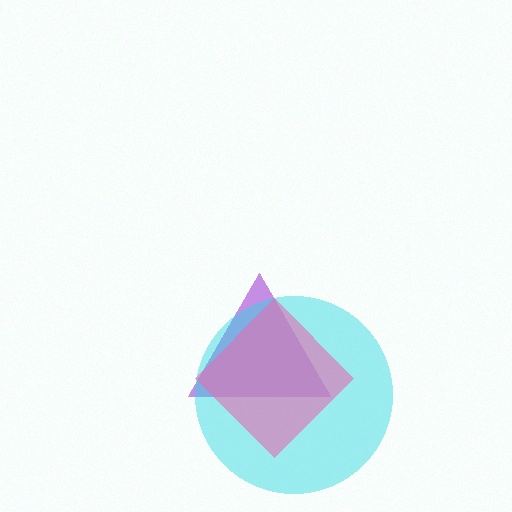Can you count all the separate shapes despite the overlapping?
Yes, there are 3 separate shapes.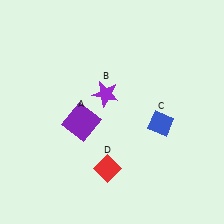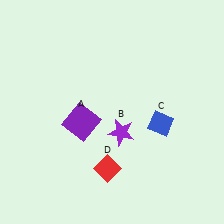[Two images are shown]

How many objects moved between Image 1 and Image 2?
1 object moved between the two images.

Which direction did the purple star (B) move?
The purple star (B) moved down.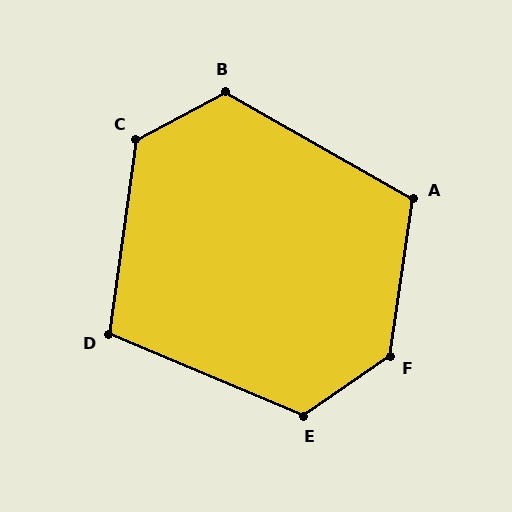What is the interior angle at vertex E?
Approximately 122 degrees (obtuse).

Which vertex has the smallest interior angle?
D, at approximately 105 degrees.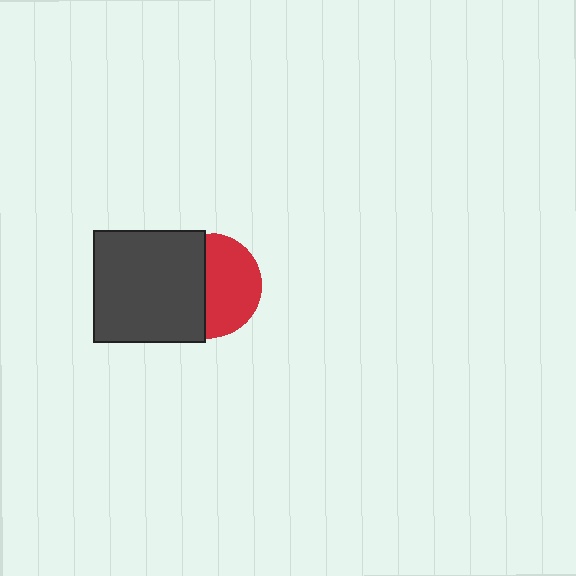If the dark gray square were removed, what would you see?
You would see the complete red circle.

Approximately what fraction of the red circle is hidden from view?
Roughly 45% of the red circle is hidden behind the dark gray square.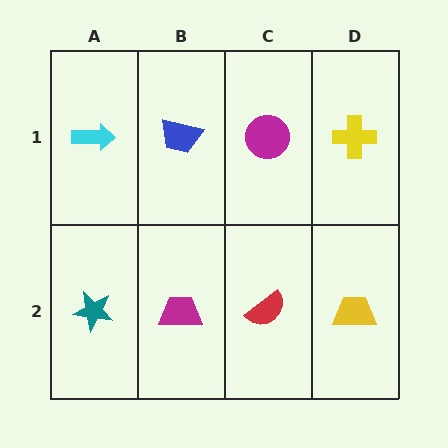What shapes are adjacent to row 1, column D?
A yellow trapezoid (row 2, column D), a magenta circle (row 1, column C).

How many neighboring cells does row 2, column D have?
2.